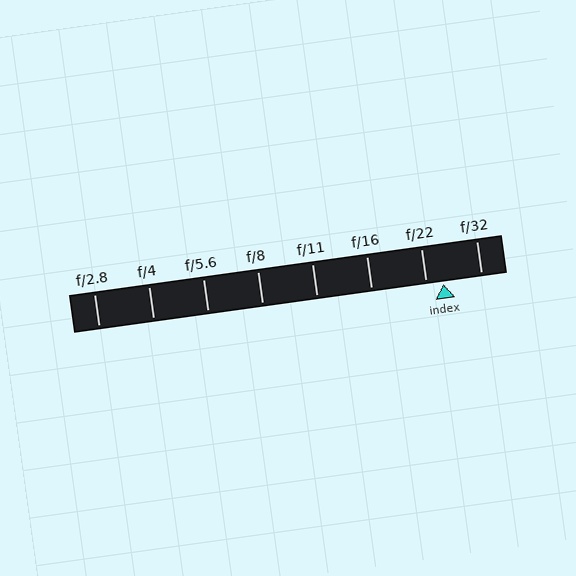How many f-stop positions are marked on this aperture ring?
There are 8 f-stop positions marked.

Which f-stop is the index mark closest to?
The index mark is closest to f/22.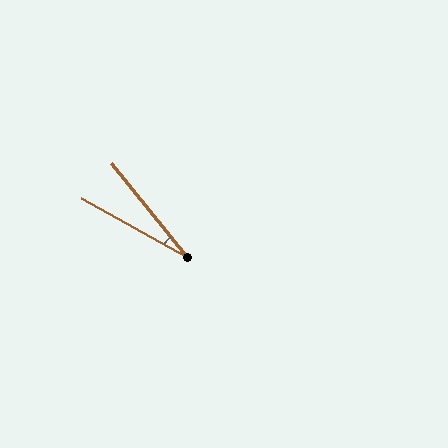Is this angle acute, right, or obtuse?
It is acute.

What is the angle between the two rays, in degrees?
Approximately 22 degrees.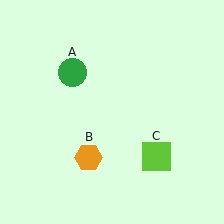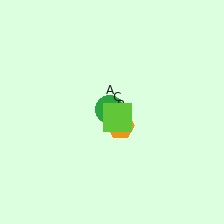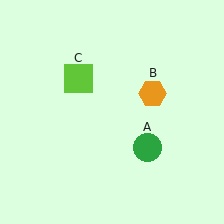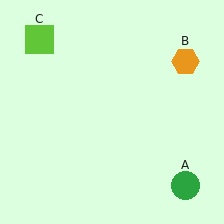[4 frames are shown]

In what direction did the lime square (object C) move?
The lime square (object C) moved up and to the left.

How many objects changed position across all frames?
3 objects changed position: green circle (object A), orange hexagon (object B), lime square (object C).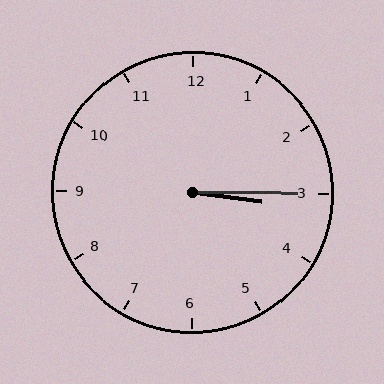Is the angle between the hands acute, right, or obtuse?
It is acute.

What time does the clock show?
3:15.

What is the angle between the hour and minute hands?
Approximately 8 degrees.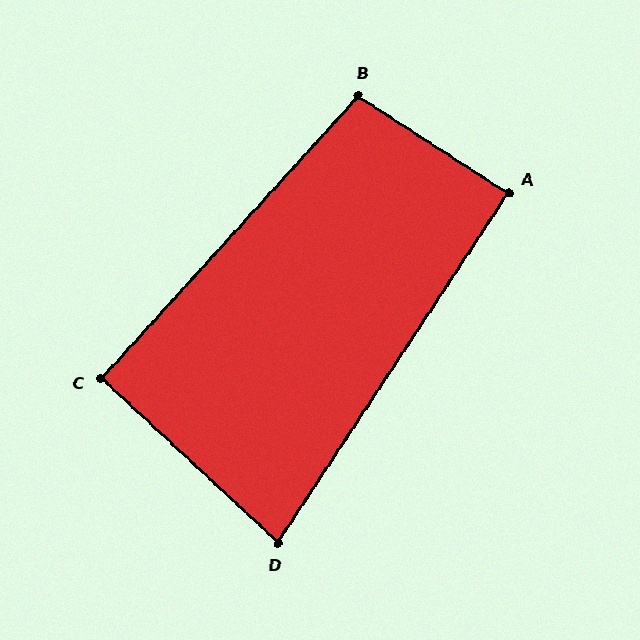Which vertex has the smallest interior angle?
D, at approximately 80 degrees.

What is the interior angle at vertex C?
Approximately 90 degrees (approximately right).